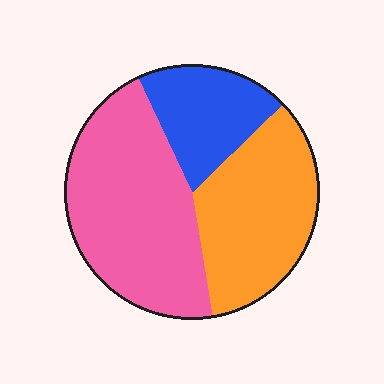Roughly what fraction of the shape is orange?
Orange takes up about one third (1/3) of the shape.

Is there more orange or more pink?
Pink.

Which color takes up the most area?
Pink, at roughly 45%.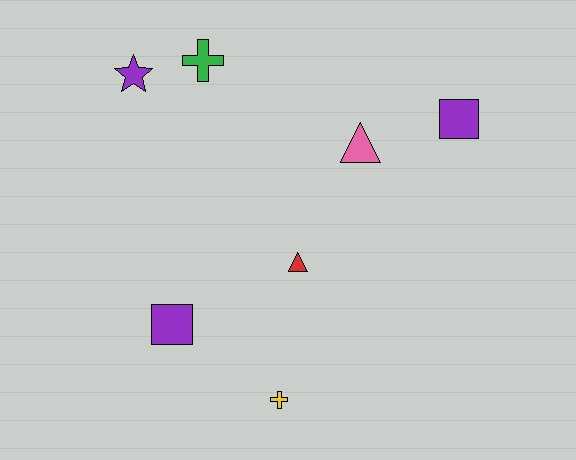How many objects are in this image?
There are 7 objects.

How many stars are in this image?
There is 1 star.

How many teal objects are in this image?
There are no teal objects.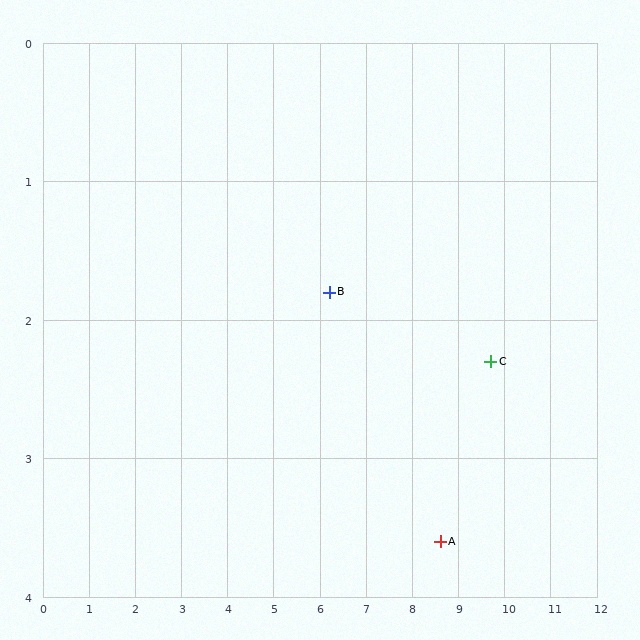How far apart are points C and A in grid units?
Points C and A are about 1.7 grid units apart.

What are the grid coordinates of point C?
Point C is at approximately (9.7, 2.3).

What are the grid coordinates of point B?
Point B is at approximately (6.2, 1.8).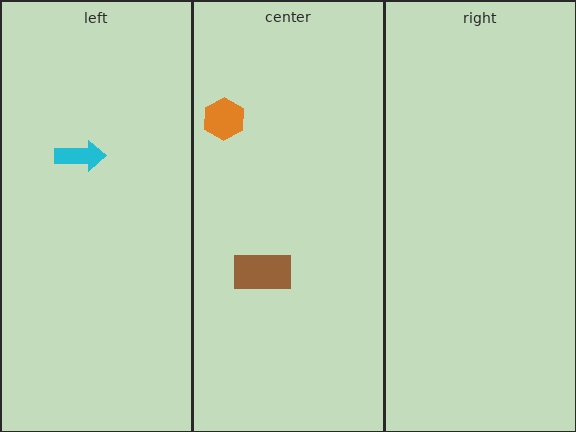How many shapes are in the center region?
2.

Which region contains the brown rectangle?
The center region.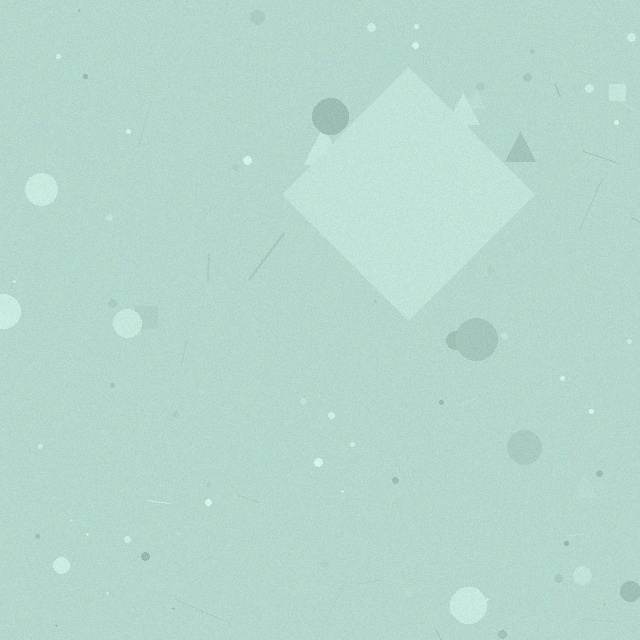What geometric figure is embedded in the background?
A diamond is embedded in the background.